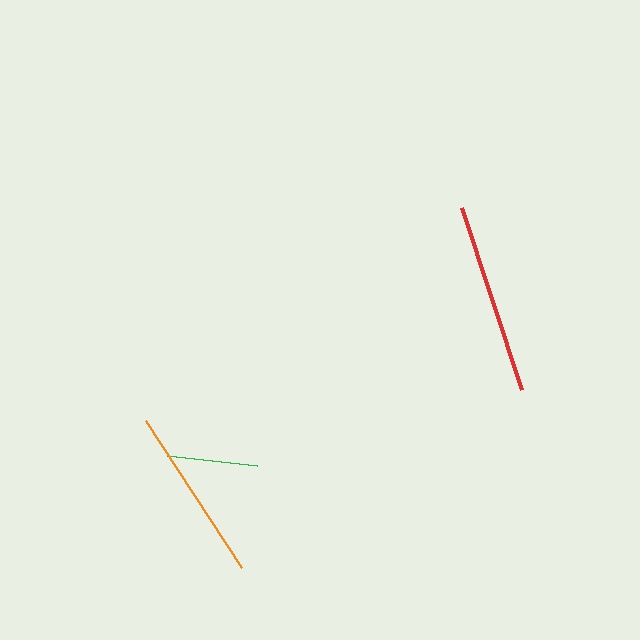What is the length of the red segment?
The red segment is approximately 191 pixels long.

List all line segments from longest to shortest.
From longest to shortest: red, orange, green.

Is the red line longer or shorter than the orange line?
The red line is longer than the orange line.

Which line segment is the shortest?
The green line is the shortest at approximately 91 pixels.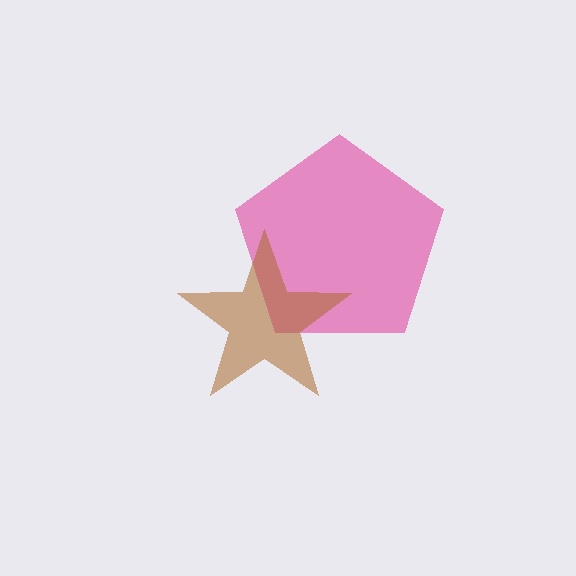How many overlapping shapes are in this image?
There are 2 overlapping shapes in the image.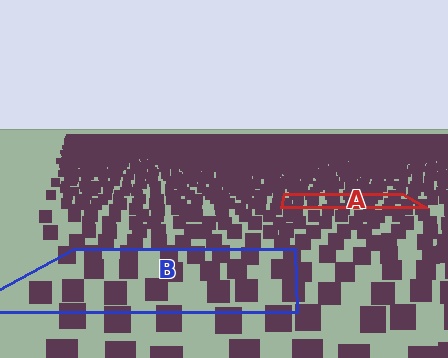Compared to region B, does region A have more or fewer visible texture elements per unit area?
Region A has more texture elements per unit area — they are packed more densely because it is farther away.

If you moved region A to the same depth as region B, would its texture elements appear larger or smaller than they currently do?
They would appear larger. At a closer depth, the same texture elements are projected at a bigger on-screen size.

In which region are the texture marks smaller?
The texture marks are smaller in region A, because it is farther away.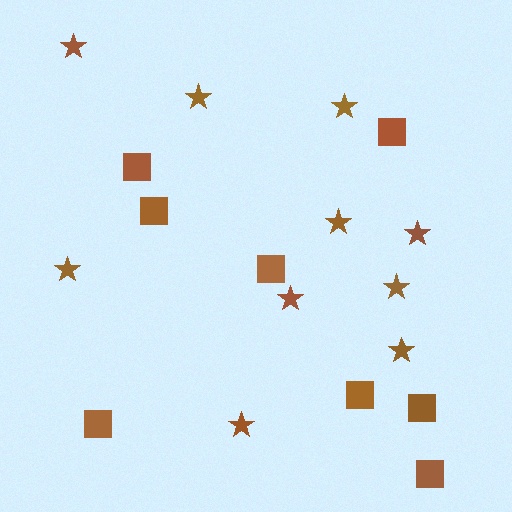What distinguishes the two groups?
There are 2 groups: one group of squares (8) and one group of stars (10).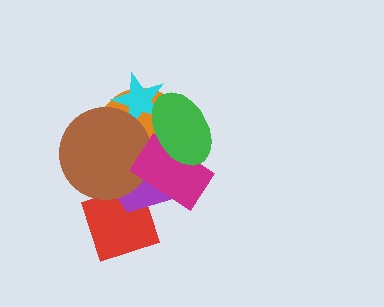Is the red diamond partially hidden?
Yes, it is partially covered by another shape.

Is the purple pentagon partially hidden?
Yes, it is partially covered by another shape.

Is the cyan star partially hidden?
Yes, it is partially covered by another shape.